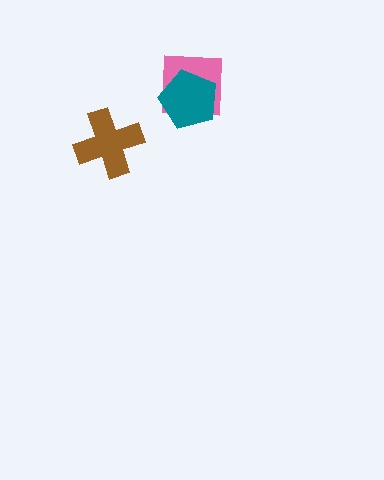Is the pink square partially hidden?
Yes, it is partially covered by another shape.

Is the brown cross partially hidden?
No, no other shape covers it.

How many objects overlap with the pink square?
1 object overlaps with the pink square.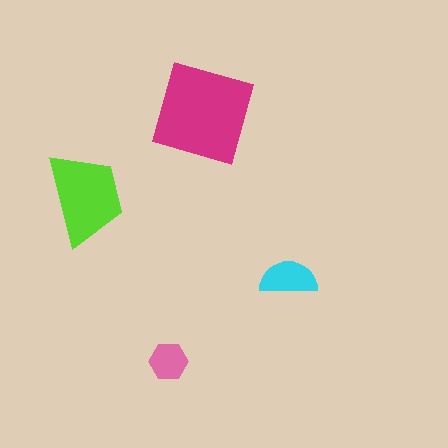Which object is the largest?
The magenta square.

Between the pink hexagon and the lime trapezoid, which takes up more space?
The lime trapezoid.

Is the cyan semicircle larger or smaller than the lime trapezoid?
Smaller.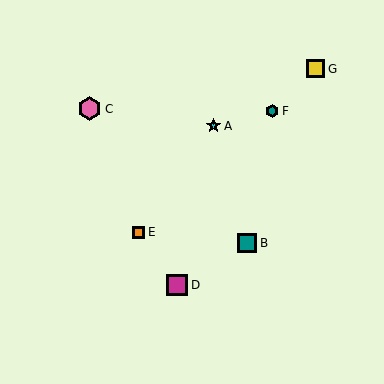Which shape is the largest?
The pink hexagon (labeled C) is the largest.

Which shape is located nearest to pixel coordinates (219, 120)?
The cyan star (labeled A) at (214, 126) is nearest to that location.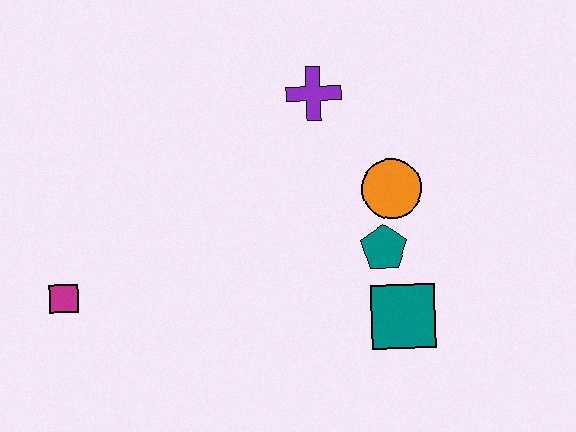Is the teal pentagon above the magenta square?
Yes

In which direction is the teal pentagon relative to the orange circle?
The teal pentagon is below the orange circle.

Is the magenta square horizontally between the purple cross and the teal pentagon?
No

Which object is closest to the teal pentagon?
The orange circle is closest to the teal pentagon.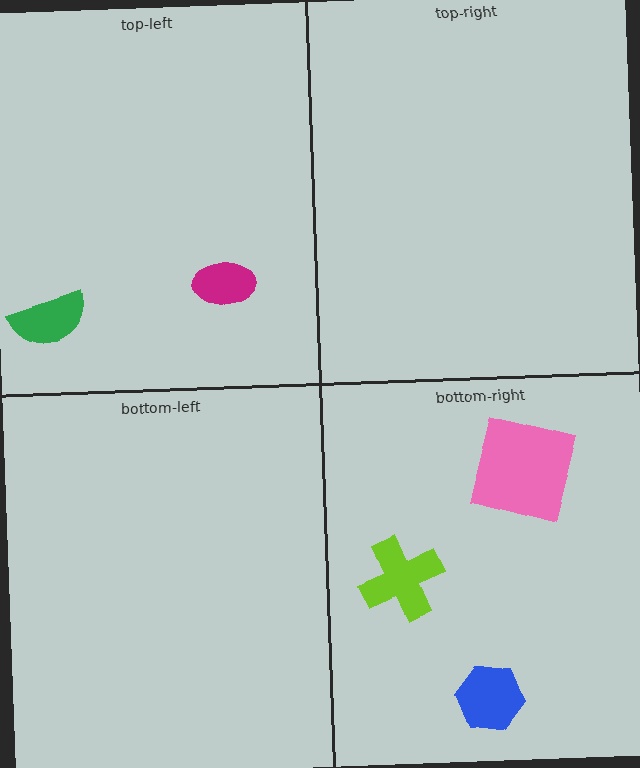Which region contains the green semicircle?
The top-left region.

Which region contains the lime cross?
The bottom-right region.